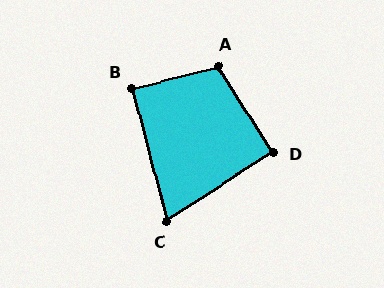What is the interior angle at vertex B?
Approximately 90 degrees (approximately right).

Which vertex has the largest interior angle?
A, at approximately 108 degrees.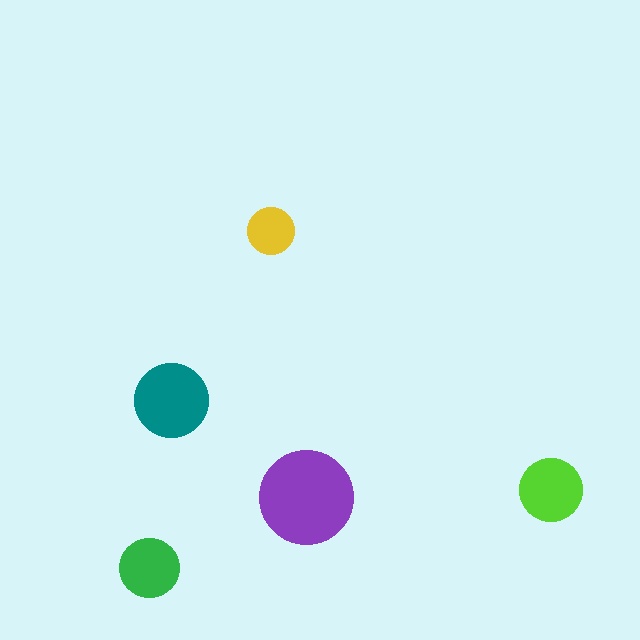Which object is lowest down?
The green circle is bottommost.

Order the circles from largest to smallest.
the purple one, the teal one, the lime one, the green one, the yellow one.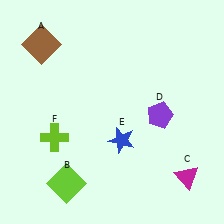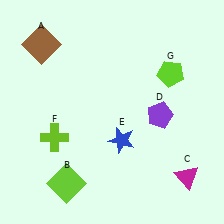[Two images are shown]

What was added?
A lime pentagon (G) was added in Image 2.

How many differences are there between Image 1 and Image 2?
There is 1 difference between the two images.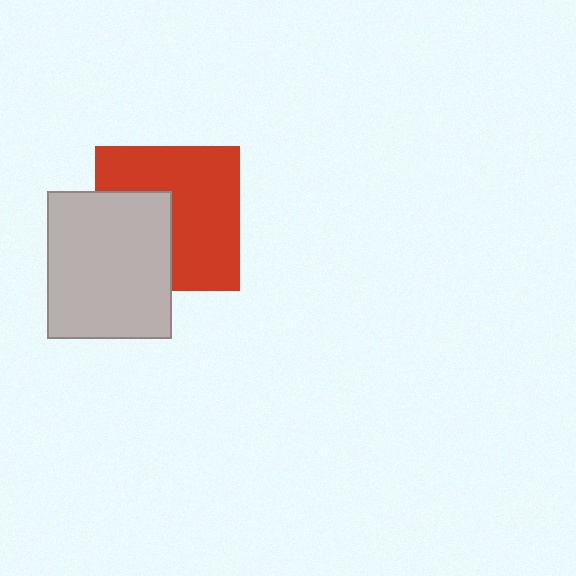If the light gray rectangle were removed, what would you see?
You would see the complete red square.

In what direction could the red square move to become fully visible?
The red square could move right. That would shift it out from behind the light gray rectangle entirely.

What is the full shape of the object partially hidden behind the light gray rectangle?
The partially hidden object is a red square.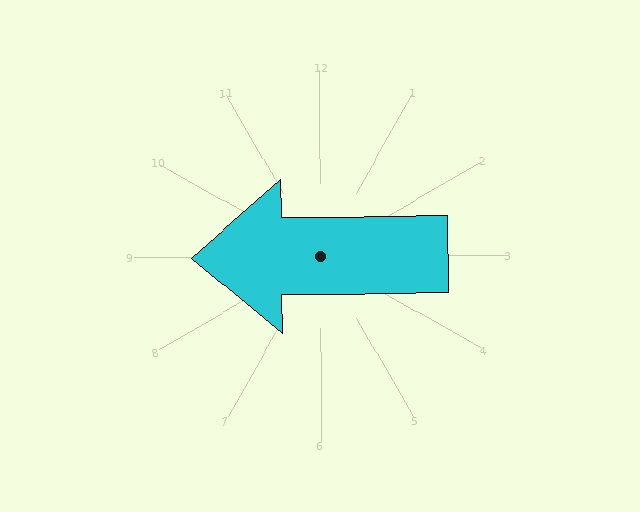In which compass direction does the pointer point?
West.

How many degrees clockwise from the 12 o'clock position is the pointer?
Approximately 269 degrees.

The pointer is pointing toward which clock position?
Roughly 9 o'clock.